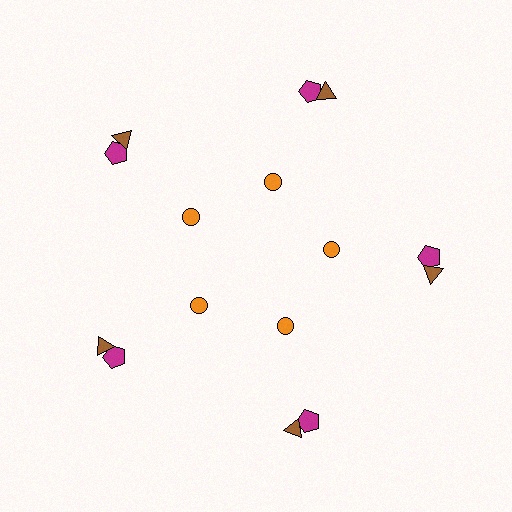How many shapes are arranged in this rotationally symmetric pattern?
There are 15 shapes, arranged in 5 groups of 3.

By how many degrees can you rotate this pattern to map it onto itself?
The pattern maps onto itself every 72 degrees of rotation.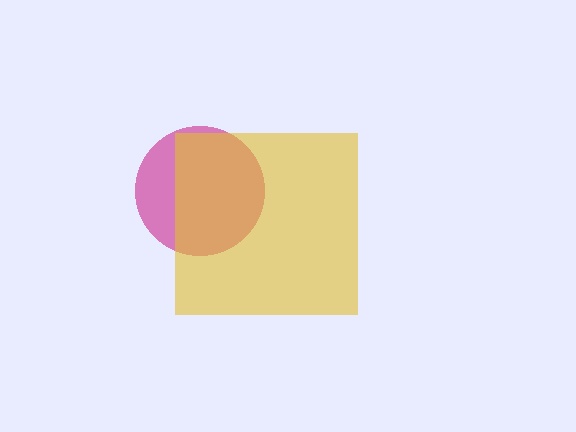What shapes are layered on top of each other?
The layered shapes are: a magenta circle, a yellow square.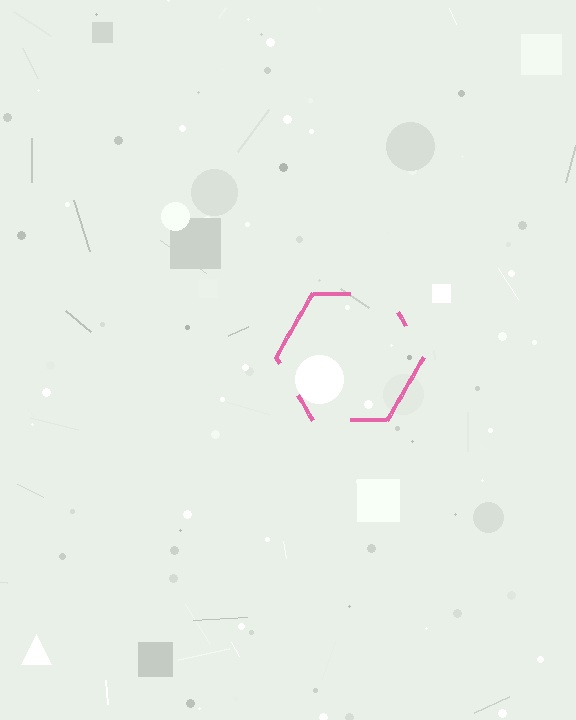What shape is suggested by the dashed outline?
The dashed outline suggests a hexagon.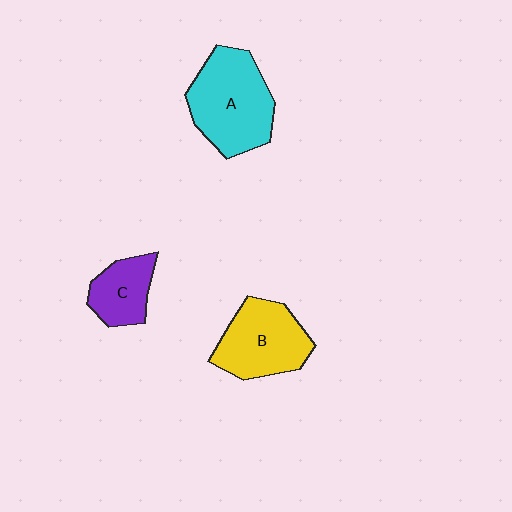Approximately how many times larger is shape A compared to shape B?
Approximately 1.2 times.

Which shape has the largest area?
Shape A (cyan).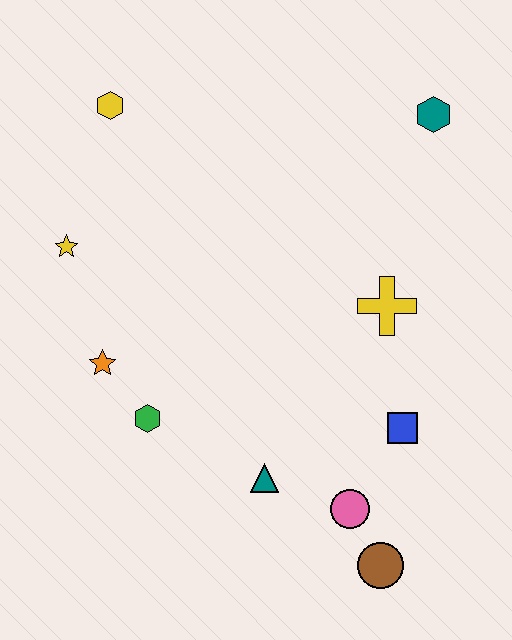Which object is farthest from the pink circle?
The yellow hexagon is farthest from the pink circle.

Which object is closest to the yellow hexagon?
The yellow star is closest to the yellow hexagon.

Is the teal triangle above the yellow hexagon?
No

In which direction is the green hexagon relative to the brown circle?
The green hexagon is to the left of the brown circle.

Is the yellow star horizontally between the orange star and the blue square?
No